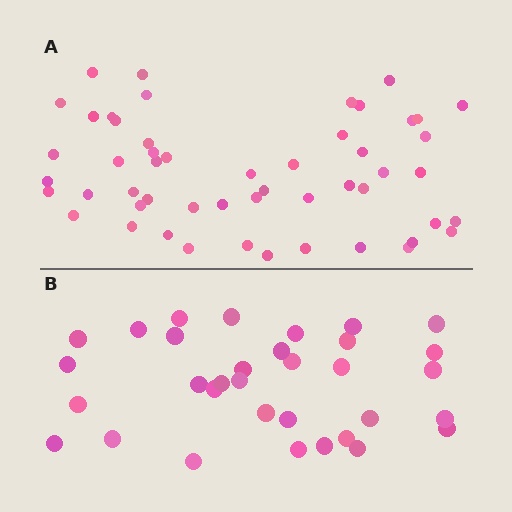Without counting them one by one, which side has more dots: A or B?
Region A (the top region) has more dots.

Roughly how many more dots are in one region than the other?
Region A has approximately 20 more dots than region B.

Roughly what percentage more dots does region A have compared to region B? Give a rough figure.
About 60% more.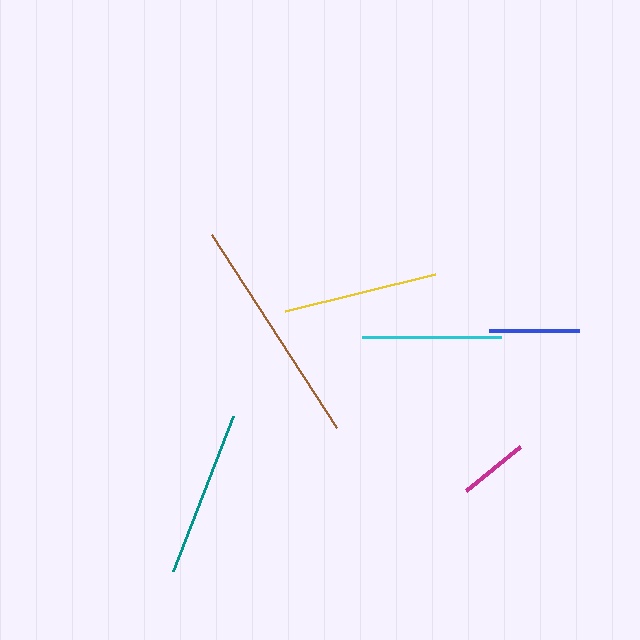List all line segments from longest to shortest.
From longest to shortest: brown, teal, yellow, cyan, blue, magenta.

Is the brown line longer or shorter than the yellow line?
The brown line is longer than the yellow line.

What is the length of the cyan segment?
The cyan segment is approximately 139 pixels long.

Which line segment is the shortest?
The magenta line is the shortest at approximately 70 pixels.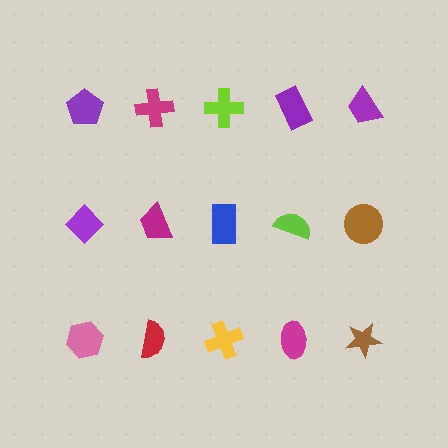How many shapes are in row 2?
5 shapes.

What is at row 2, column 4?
A lime semicircle.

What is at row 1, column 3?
A lime cross.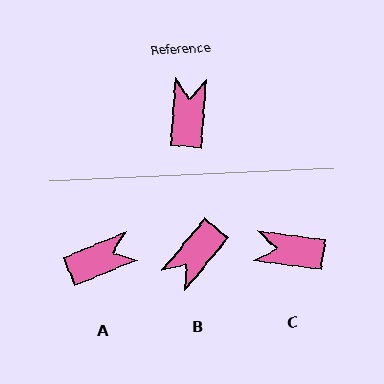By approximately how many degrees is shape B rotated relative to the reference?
Approximately 144 degrees counter-clockwise.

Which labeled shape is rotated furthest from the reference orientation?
B, about 144 degrees away.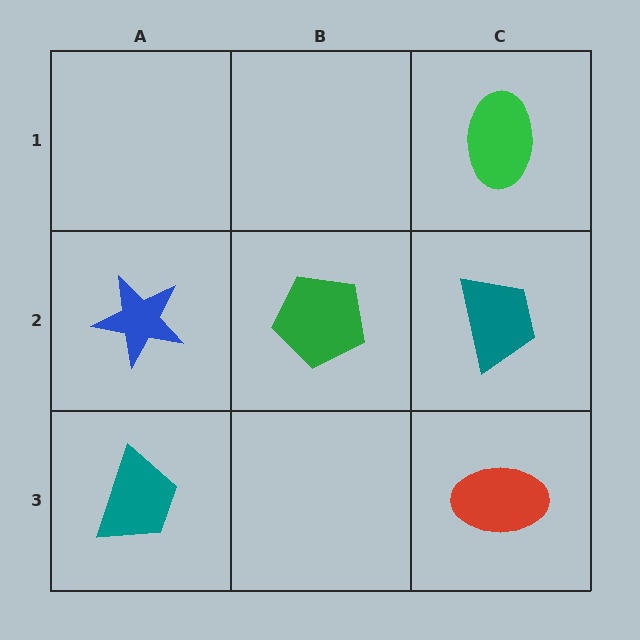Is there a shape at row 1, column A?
No, that cell is empty.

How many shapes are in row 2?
3 shapes.